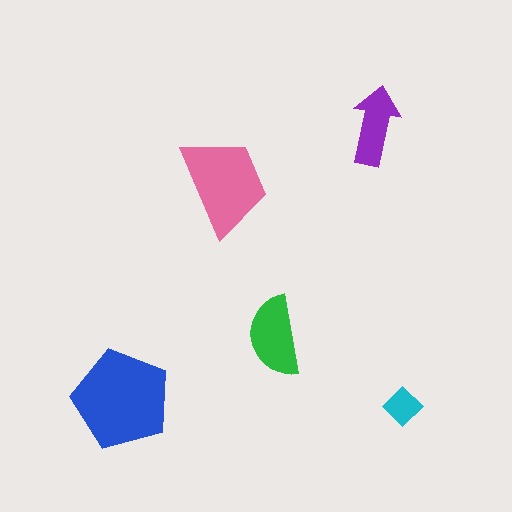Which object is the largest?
The blue pentagon.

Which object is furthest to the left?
The blue pentagon is leftmost.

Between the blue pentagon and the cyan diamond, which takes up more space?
The blue pentagon.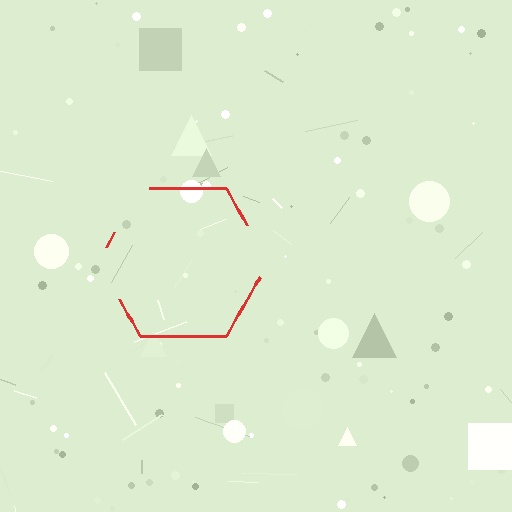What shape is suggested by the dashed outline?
The dashed outline suggests a hexagon.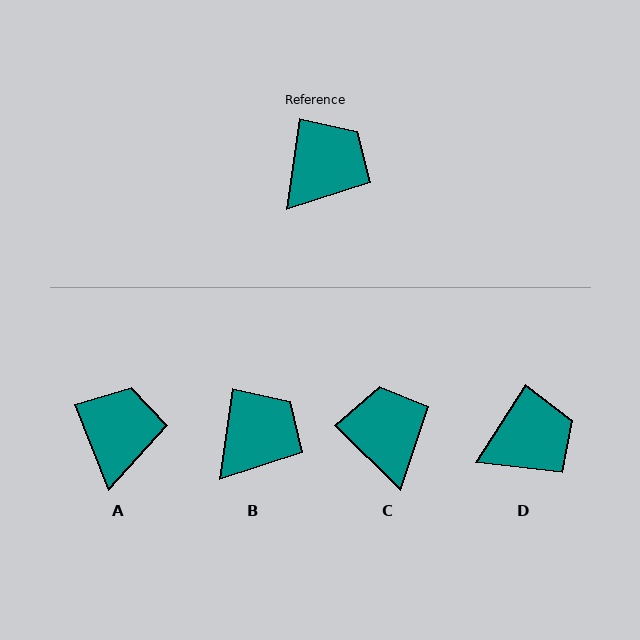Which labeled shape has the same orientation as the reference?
B.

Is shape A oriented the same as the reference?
No, it is off by about 30 degrees.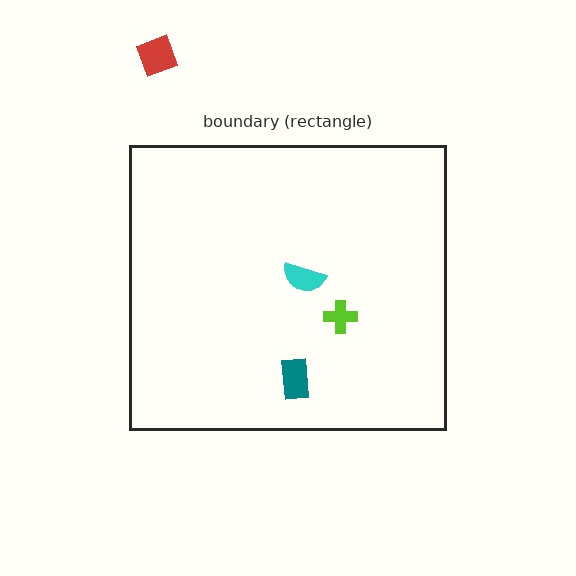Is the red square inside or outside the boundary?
Outside.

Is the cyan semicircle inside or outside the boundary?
Inside.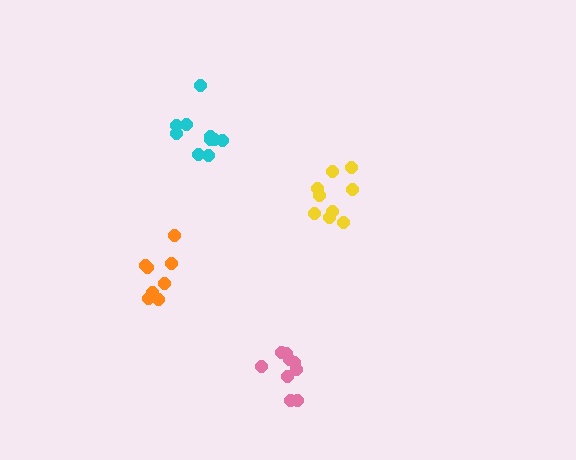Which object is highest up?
The cyan cluster is topmost.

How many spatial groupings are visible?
There are 4 spatial groupings.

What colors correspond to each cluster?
The clusters are colored: pink, yellow, cyan, orange.